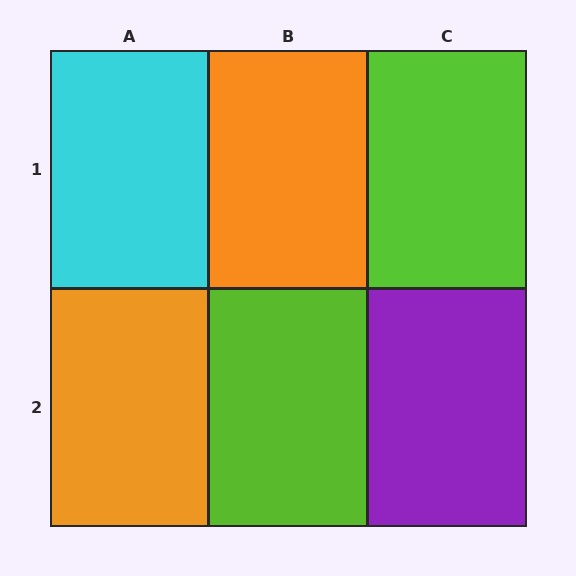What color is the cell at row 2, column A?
Orange.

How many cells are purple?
1 cell is purple.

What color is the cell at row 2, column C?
Purple.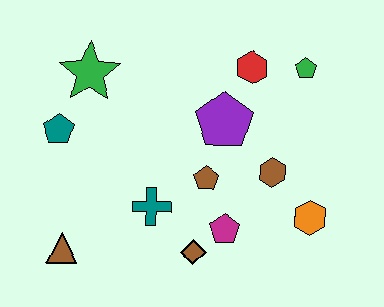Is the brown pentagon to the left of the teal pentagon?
No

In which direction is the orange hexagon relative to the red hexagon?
The orange hexagon is below the red hexagon.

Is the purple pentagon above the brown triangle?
Yes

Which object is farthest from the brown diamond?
The green pentagon is farthest from the brown diamond.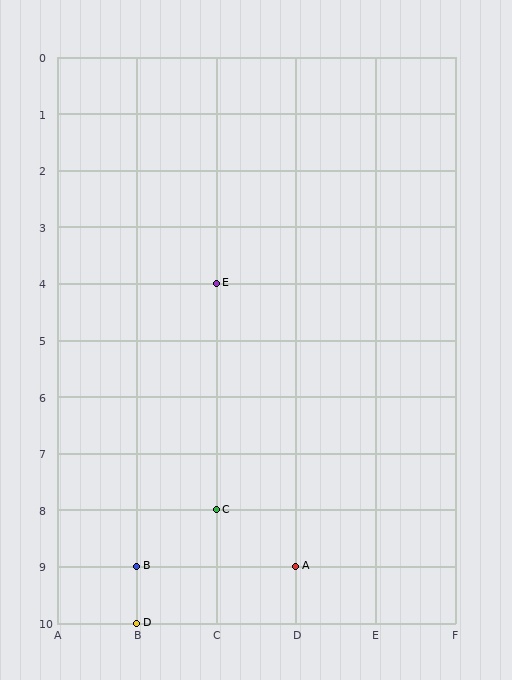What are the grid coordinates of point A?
Point A is at grid coordinates (D, 9).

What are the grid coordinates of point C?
Point C is at grid coordinates (C, 8).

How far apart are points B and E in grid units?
Points B and E are 1 column and 5 rows apart (about 5.1 grid units diagonally).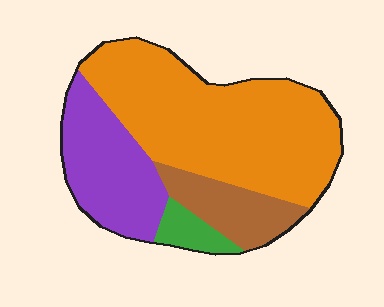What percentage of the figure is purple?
Purple covers about 25% of the figure.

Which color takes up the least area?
Green, at roughly 5%.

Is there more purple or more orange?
Orange.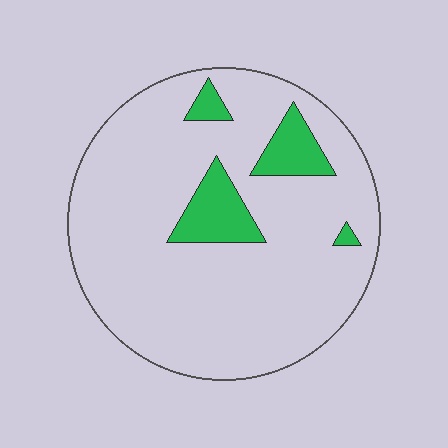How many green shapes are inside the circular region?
4.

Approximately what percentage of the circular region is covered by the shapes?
Approximately 10%.